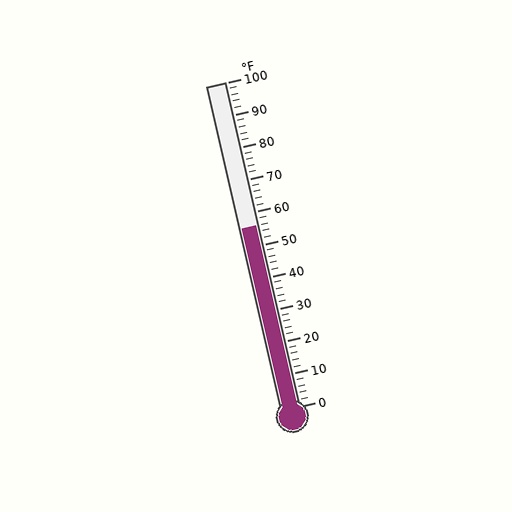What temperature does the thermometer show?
The thermometer shows approximately 56°F.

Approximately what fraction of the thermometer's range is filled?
The thermometer is filled to approximately 55% of its range.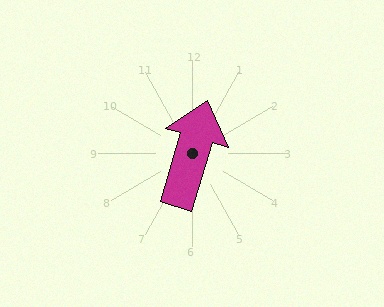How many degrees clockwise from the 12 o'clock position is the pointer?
Approximately 17 degrees.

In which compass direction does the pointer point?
North.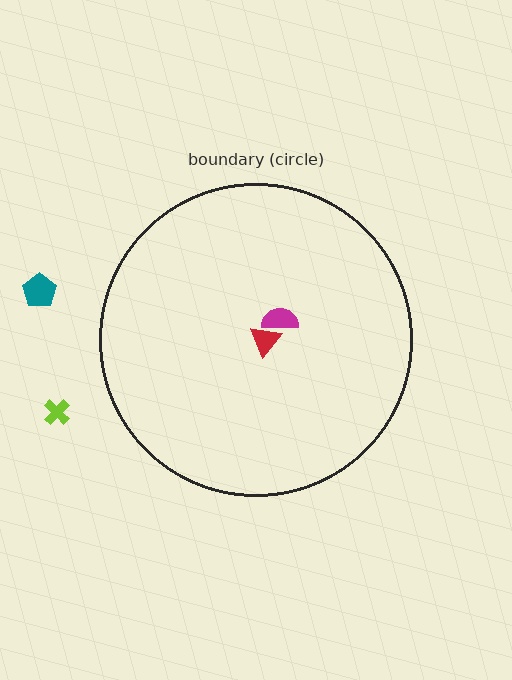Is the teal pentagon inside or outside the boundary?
Outside.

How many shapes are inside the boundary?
2 inside, 2 outside.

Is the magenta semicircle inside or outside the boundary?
Inside.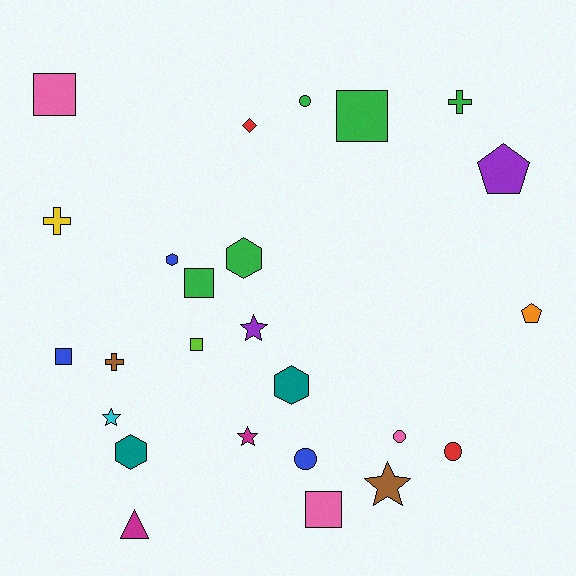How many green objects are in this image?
There are 5 green objects.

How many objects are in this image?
There are 25 objects.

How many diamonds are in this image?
There is 1 diamond.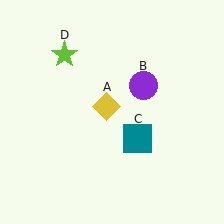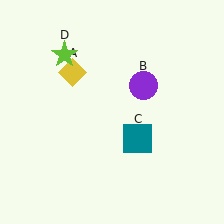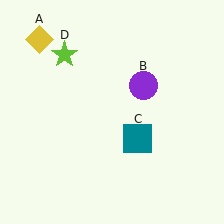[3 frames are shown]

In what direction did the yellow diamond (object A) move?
The yellow diamond (object A) moved up and to the left.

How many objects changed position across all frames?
1 object changed position: yellow diamond (object A).